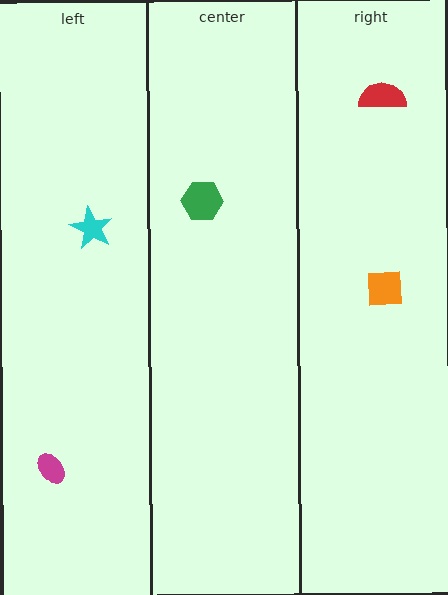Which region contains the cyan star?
The left region.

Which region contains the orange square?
The right region.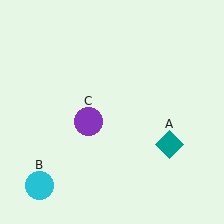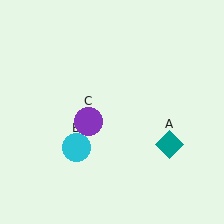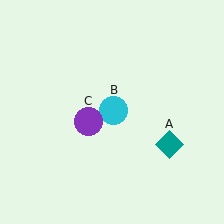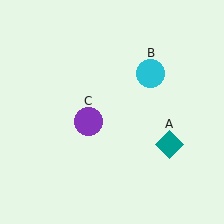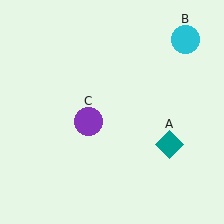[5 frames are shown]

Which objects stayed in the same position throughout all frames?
Teal diamond (object A) and purple circle (object C) remained stationary.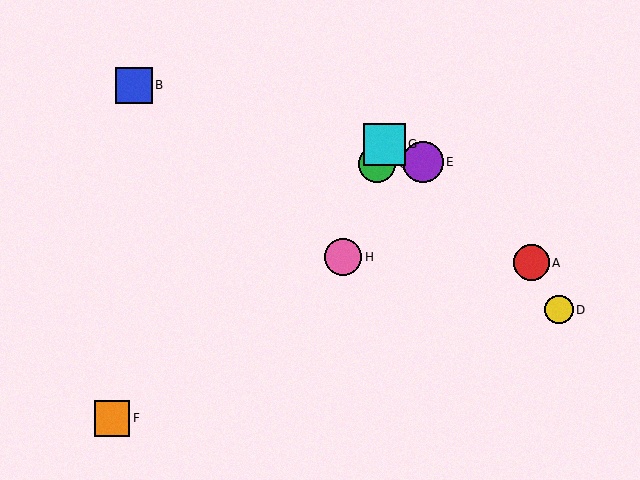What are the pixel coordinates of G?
Object G is at (385, 144).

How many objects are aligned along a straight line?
3 objects (C, G, H) are aligned along a straight line.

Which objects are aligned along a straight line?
Objects C, G, H are aligned along a straight line.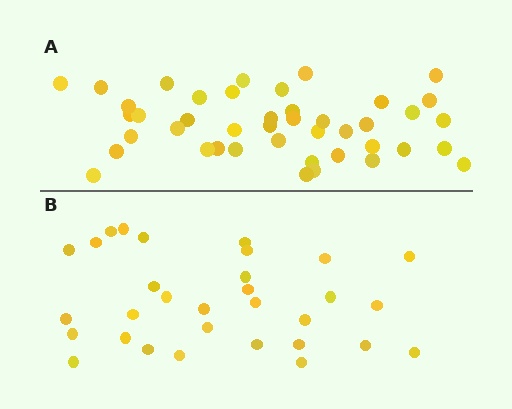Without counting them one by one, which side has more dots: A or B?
Region A (the top region) has more dots.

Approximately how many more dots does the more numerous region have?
Region A has roughly 12 or so more dots than region B.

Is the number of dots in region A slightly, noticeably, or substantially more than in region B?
Region A has noticeably more, but not dramatically so. The ratio is roughly 1.4 to 1.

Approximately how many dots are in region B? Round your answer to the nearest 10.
About 30 dots. (The exact count is 31, which rounds to 30.)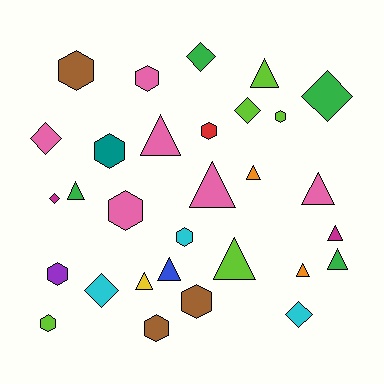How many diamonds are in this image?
There are 7 diamonds.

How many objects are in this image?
There are 30 objects.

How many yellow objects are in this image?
There is 1 yellow object.